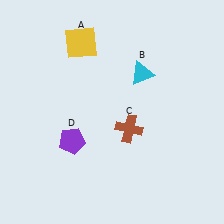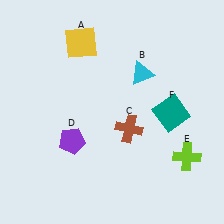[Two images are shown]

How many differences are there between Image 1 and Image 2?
There are 2 differences between the two images.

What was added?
A lime cross (E), a teal square (F) were added in Image 2.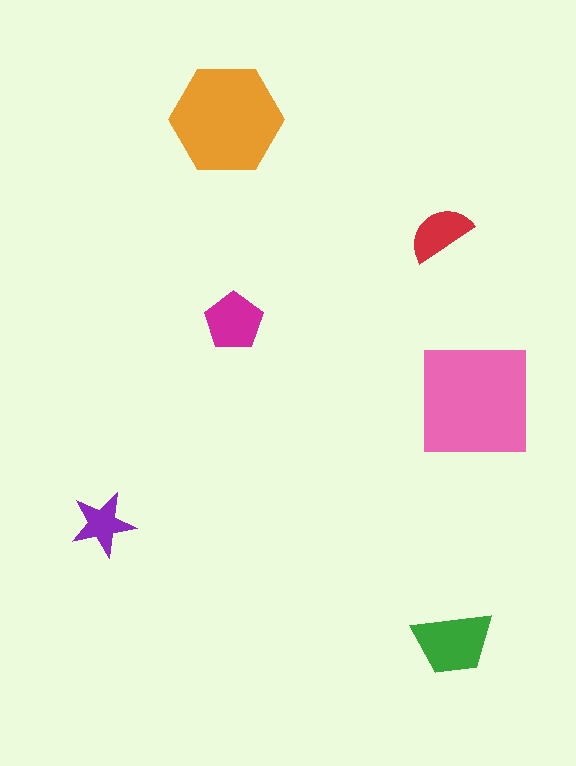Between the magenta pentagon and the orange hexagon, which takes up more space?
The orange hexagon.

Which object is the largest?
The pink square.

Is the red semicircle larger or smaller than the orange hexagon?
Smaller.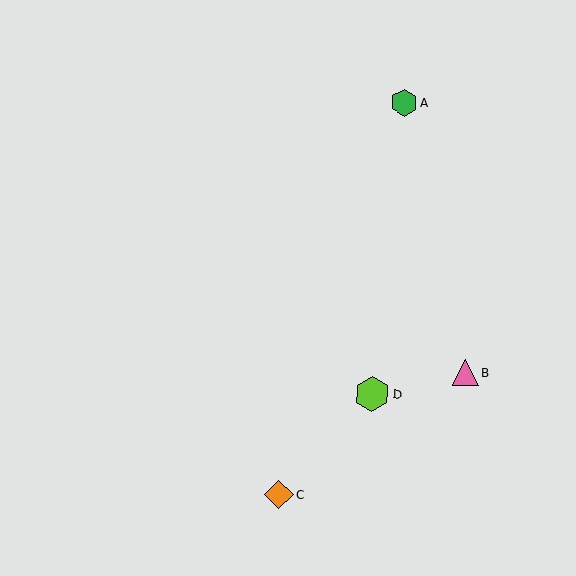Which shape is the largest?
The lime hexagon (labeled D) is the largest.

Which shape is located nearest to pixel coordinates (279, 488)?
The orange diamond (labeled C) at (279, 494) is nearest to that location.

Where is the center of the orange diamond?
The center of the orange diamond is at (279, 494).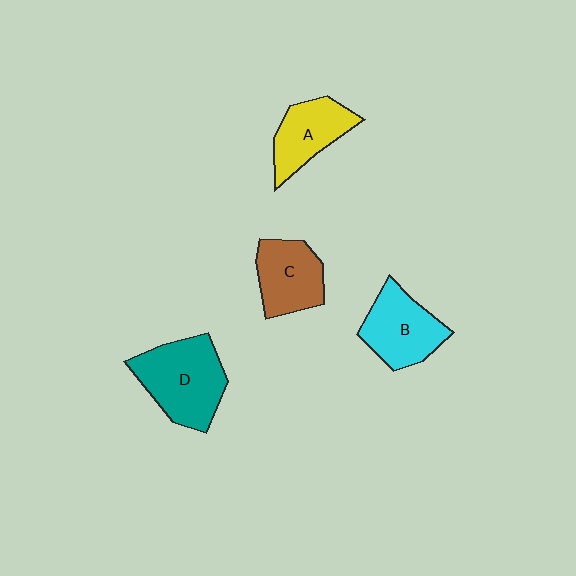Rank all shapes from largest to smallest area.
From largest to smallest: D (teal), B (cyan), C (brown), A (yellow).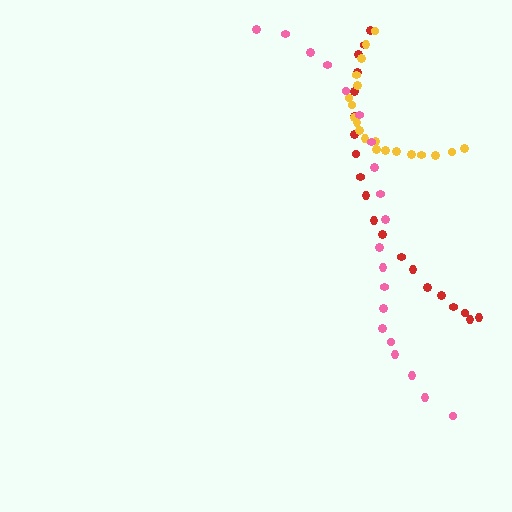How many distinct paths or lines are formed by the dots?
There are 3 distinct paths.